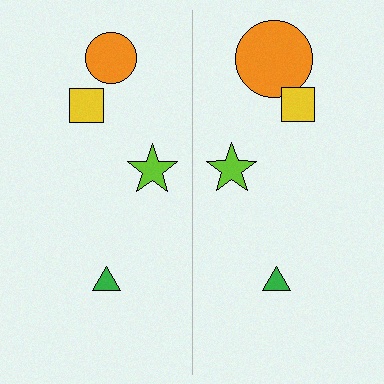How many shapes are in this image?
There are 8 shapes in this image.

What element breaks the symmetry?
The orange circle on the right side has a different size than its mirror counterpart.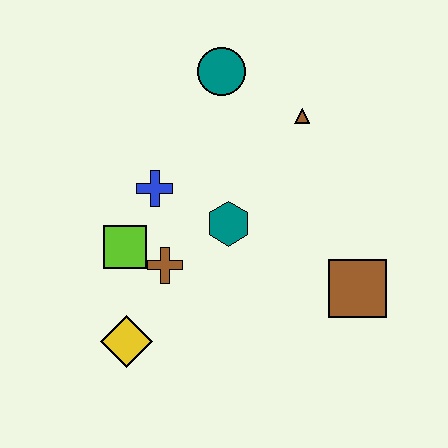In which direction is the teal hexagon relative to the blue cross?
The teal hexagon is to the right of the blue cross.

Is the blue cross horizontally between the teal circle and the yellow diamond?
Yes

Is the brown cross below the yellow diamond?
No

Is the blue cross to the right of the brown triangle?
No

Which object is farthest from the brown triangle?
The yellow diamond is farthest from the brown triangle.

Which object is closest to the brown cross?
The lime square is closest to the brown cross.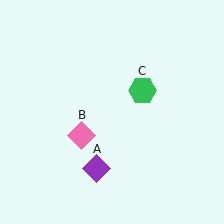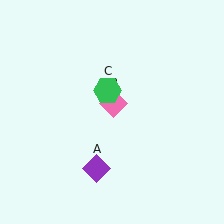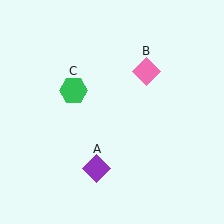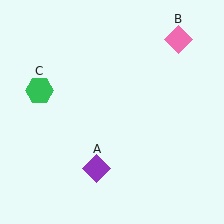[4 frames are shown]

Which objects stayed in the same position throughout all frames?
Purple diamond (object A) remained stationary.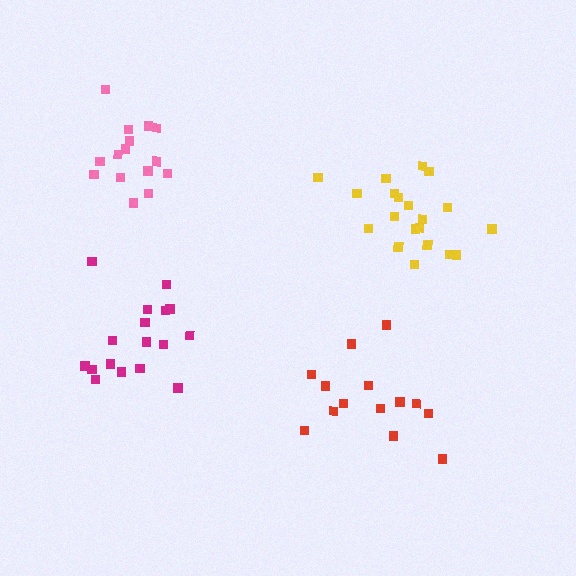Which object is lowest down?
The red cluster is bottommost.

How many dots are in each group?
Group 1: 20 dots, Group 2: 15 dots, Group 3: 14 dots, Group 4: 17 dots (66 total).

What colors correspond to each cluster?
The clusters are colored: yellow, pink, red, magenta.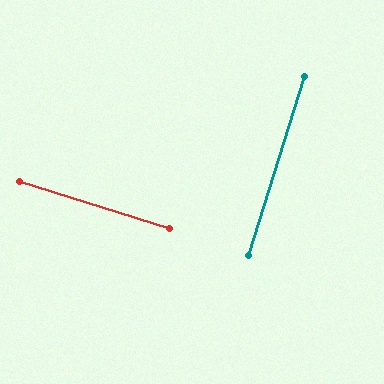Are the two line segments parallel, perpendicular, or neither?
Perpendicular — they meet at approximately 90°.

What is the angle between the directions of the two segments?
Approximately 90 degrees.